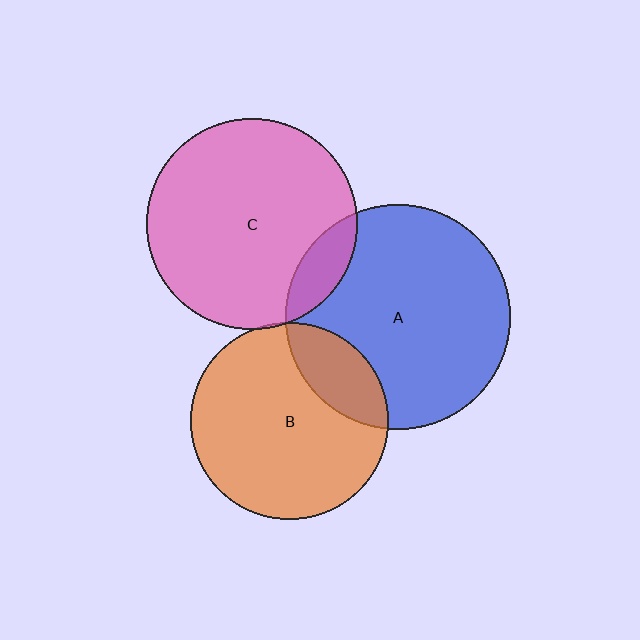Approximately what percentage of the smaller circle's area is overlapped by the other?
Approximately 5%.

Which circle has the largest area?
Circle A (blue).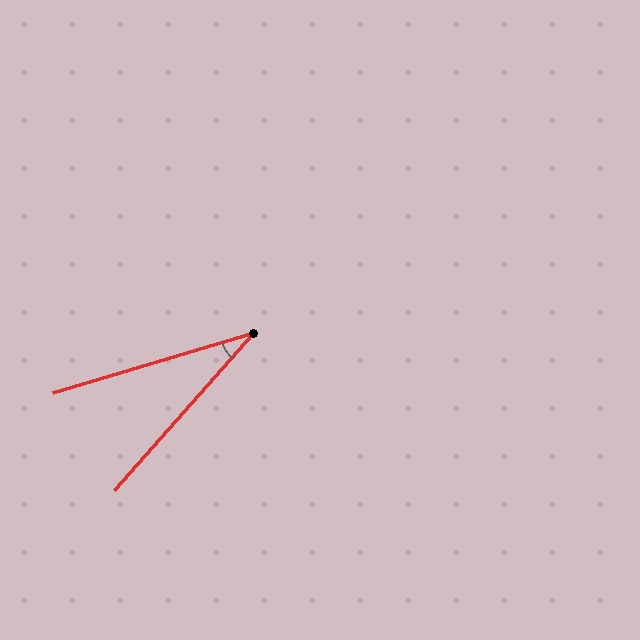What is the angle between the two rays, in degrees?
Approximately 32 degrees.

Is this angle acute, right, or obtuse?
It is acute.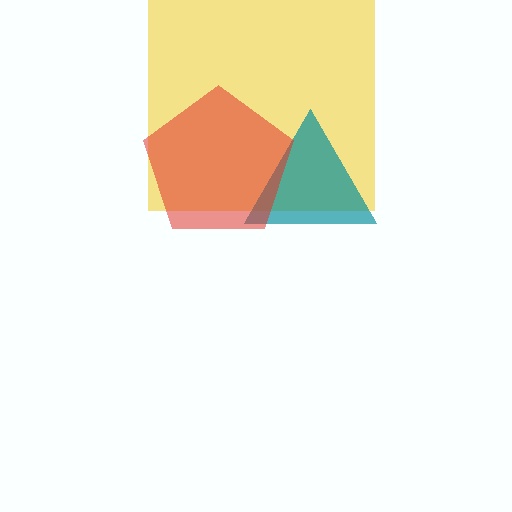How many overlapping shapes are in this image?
There are 3 overlapping shapes in the image.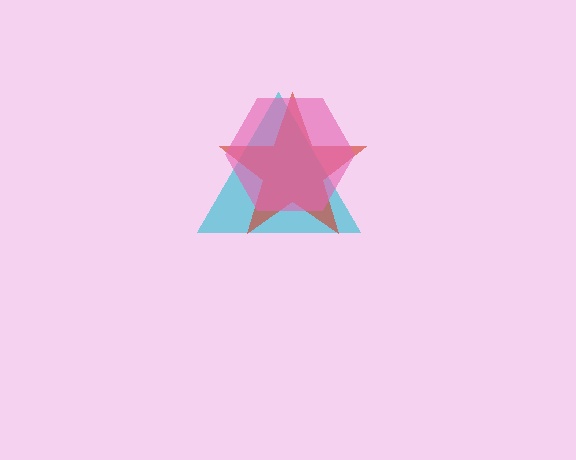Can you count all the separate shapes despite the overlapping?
Yes, there are 3 separate shapes.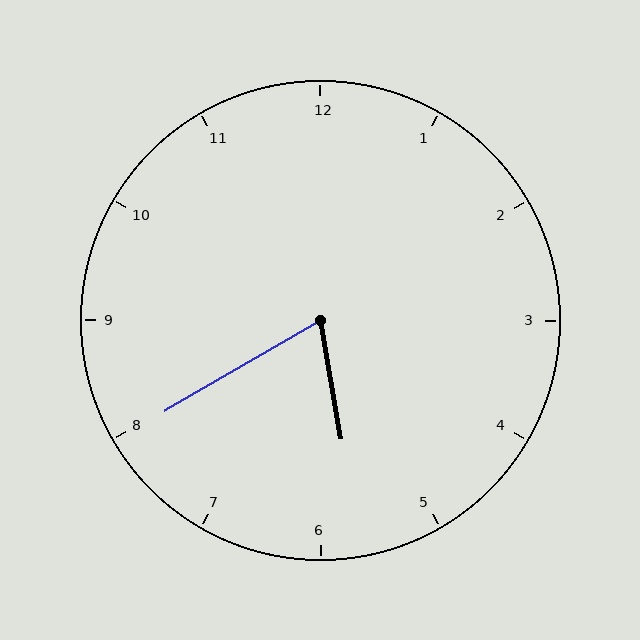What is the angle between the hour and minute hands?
Approximately 70 degrees.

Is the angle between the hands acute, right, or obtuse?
It is acute.